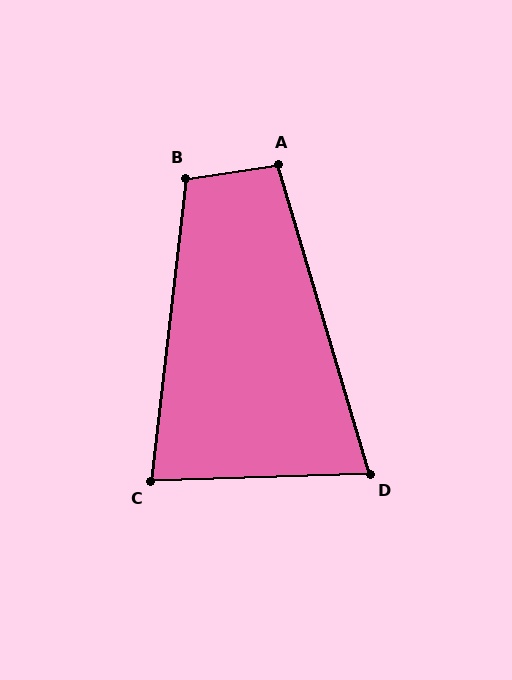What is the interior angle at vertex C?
Approximately 82 degrees (acute).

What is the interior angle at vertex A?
Approximately 98 degrees (obtuse).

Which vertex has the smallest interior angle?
D, at approximately 75 degrees.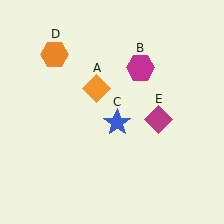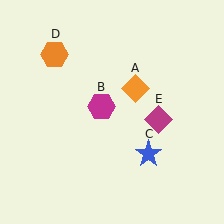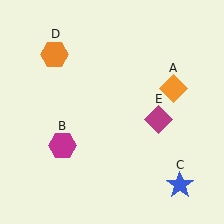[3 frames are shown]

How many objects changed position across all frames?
3 objects changed position: orange diamond (object A), magenta hexagon (object B), blue star (object C).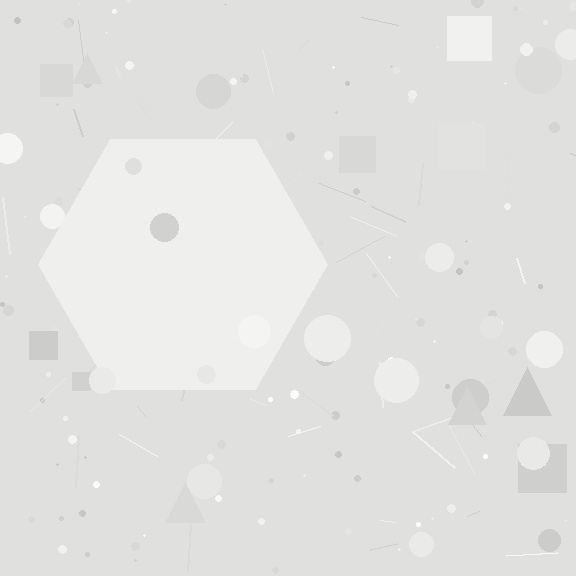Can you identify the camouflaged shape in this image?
The camouflaged shape is a hexagon.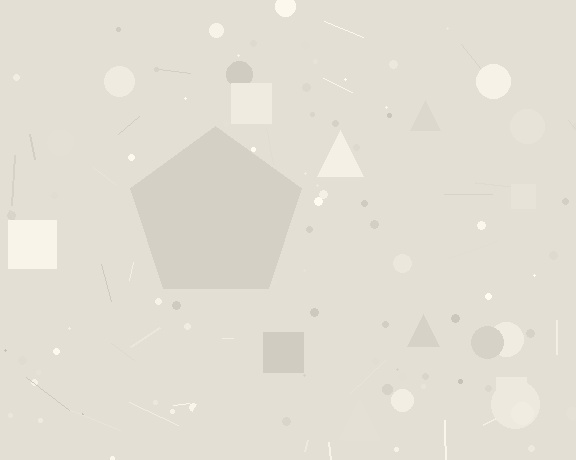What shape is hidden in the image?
A pentagon is hidden in the image.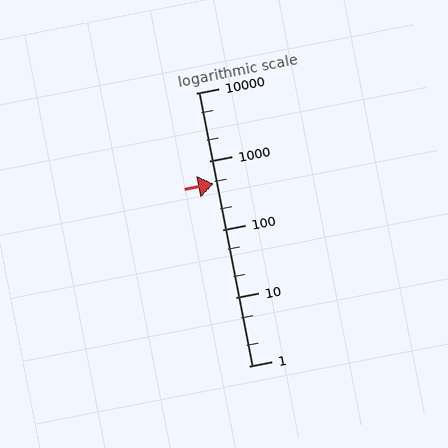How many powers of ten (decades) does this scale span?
The scale spans 4 decades, from 1 to 10000.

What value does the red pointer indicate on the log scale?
The pointer indicates approximately 460.